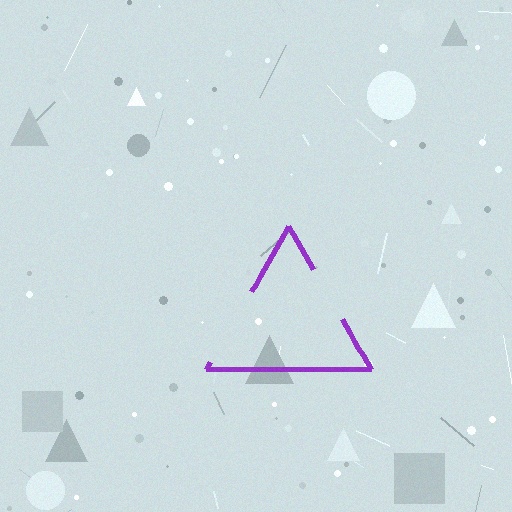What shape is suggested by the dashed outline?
The dashed outline suggests a triangle.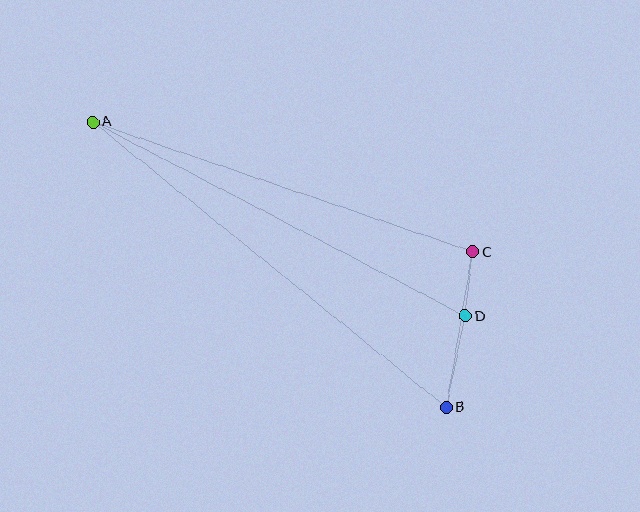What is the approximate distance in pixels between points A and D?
The distance between A and D is approximately 420 pixels.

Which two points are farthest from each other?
Points A and B are farthest from each other.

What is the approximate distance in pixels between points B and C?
The distance between B and C is approximately 158 pixels.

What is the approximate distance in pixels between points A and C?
The distance between A and C is approximately 401 pixels.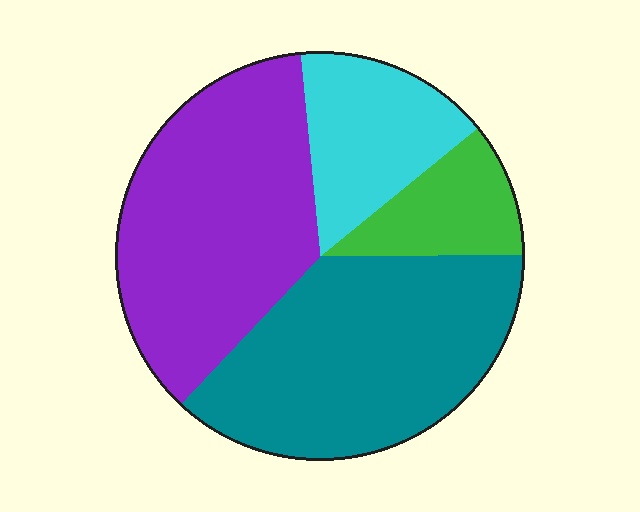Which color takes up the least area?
Green, at roughly 10%.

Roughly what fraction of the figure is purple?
Purple covers roughly 35% of the figure.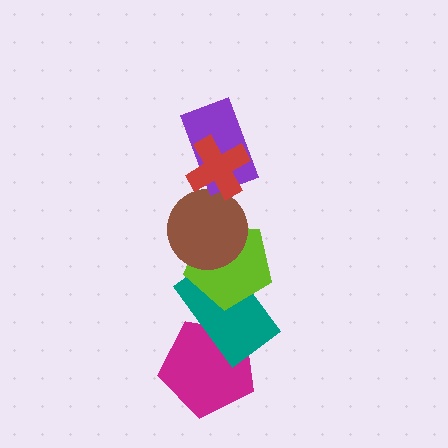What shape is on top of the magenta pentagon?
The teal rectangle is on top of the magenta pentagon.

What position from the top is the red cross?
The red cross is 1st from the top.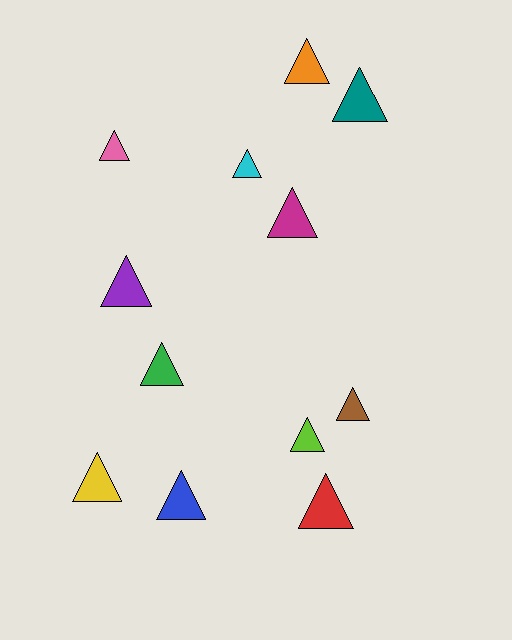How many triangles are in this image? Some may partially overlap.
There are 12 triangles.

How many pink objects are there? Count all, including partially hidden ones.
There is 1 pink object.